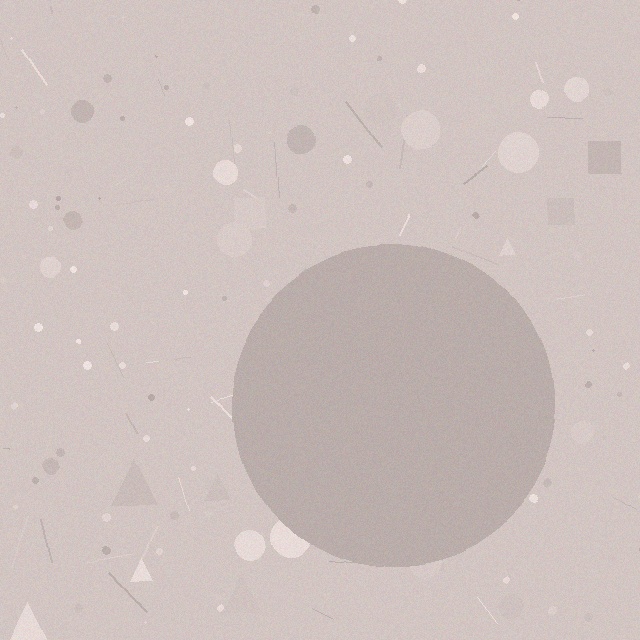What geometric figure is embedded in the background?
A circle is embedded in the background.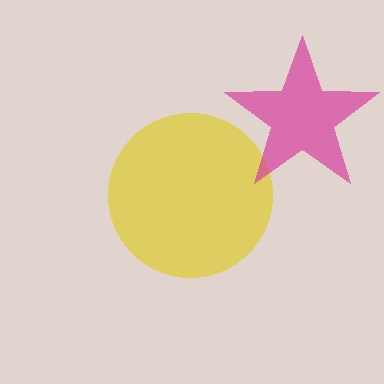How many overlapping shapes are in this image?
There are 2 overlapping shapes in the image.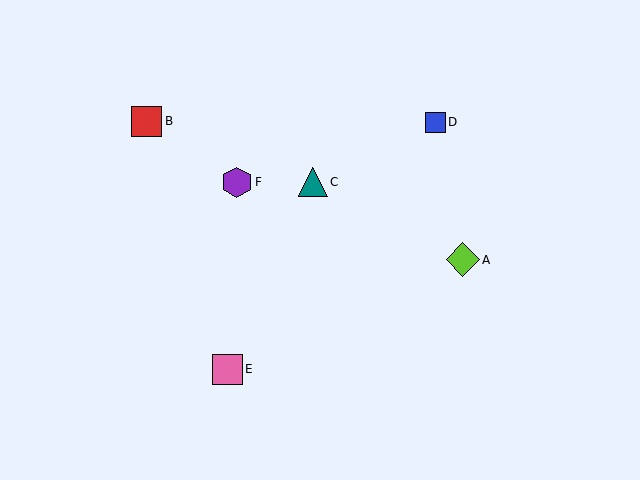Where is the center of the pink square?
The center of the pink square is at (227, 369).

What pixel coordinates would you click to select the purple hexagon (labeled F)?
Click at (237, 182) to select the purple hexagon F.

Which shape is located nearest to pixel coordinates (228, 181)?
The purple hexagon (labeled F) at (237, 182) is nearest to that location.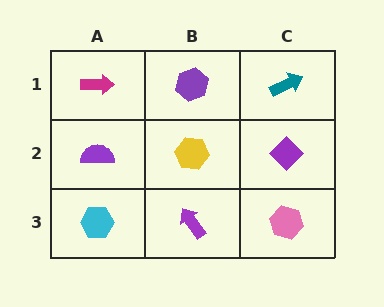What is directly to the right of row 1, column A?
A purple hexagon.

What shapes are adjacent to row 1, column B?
A yellow hexagon (row 2, column B), a magenta arrow (row 1, column A), a teal arrow (row 1, column C).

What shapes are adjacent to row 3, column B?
A yellow hexagon (row 2, column B), a cyan hexagon (row 3, column A), a pink hexagon (row 3, column C).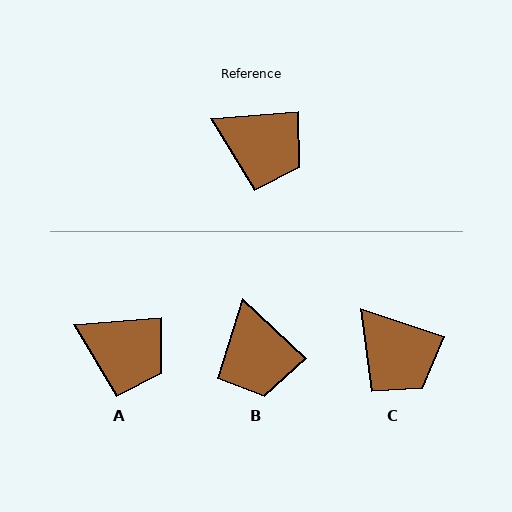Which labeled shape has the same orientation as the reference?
A.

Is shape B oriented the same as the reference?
No, it is off by about 48 degrees.